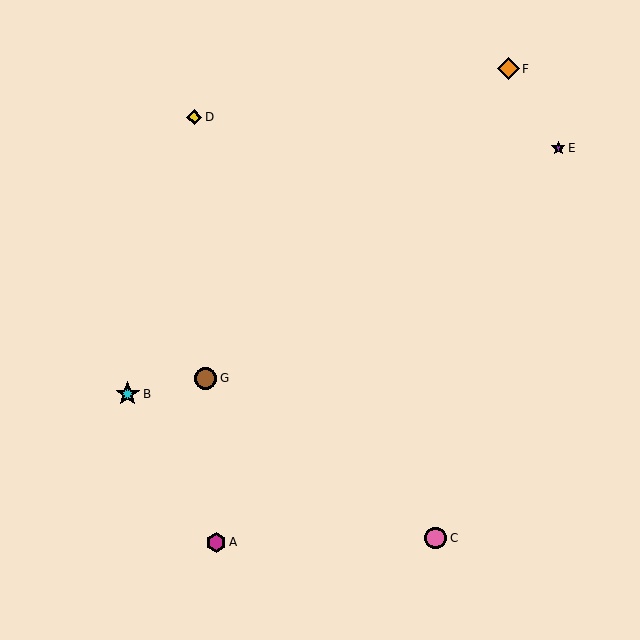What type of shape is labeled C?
Shape C is a pink circle.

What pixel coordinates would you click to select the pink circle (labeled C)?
Click at (436, 538) to select the pink circle C.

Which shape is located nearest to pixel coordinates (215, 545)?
The magenta hexagon (labeled A) at (216, 542) is nearest to that location.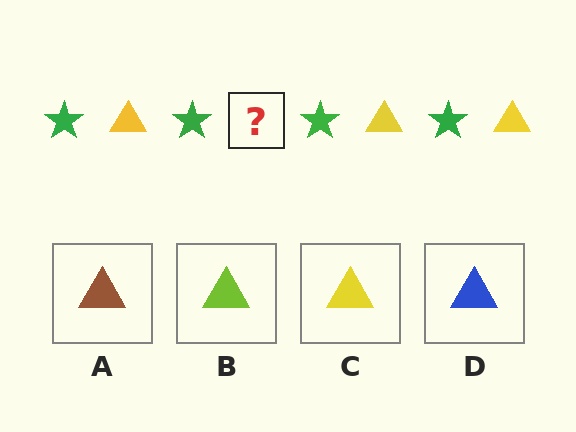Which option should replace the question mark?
Option C.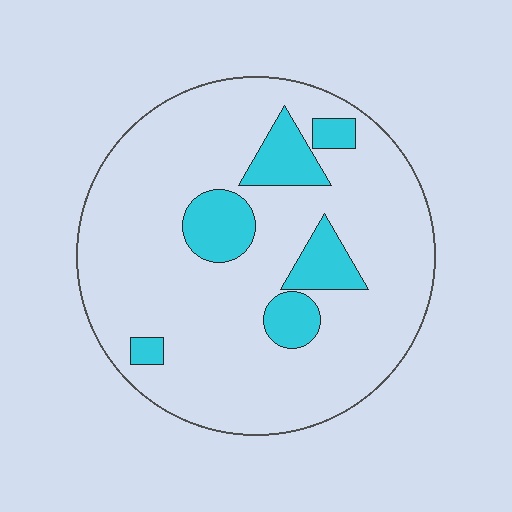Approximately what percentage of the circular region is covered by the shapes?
Approximately 15%.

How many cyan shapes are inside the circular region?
6.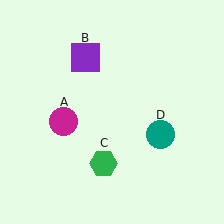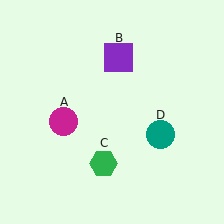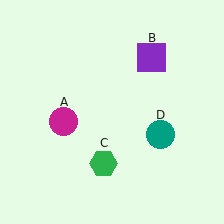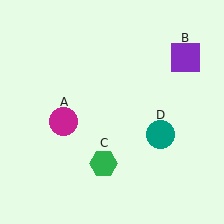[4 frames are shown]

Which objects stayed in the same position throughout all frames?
Magenta circle (object A) and green hexagon (object C) and teal circle (object D) remained stationary.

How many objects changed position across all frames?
1 object changed position: purple square (object B).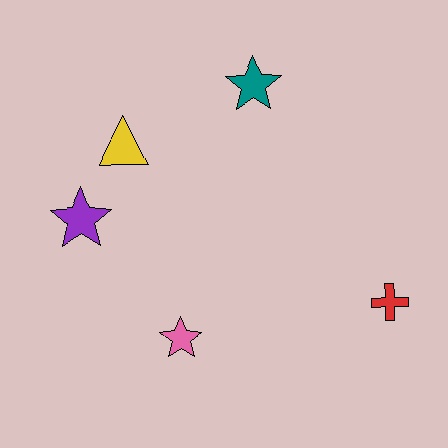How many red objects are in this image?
There is 1 red object.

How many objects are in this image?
There are 5 objects.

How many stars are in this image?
There are 3 stars.